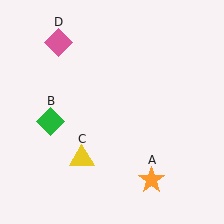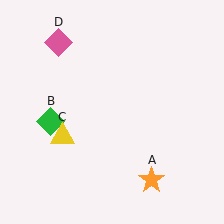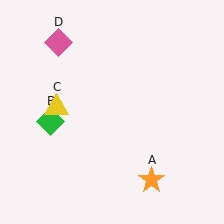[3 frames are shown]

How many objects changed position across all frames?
1 object changed position: yellow triangle (object C).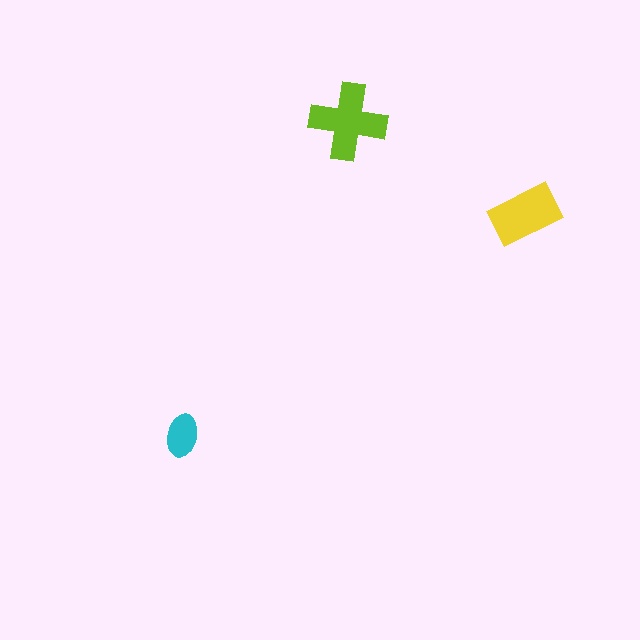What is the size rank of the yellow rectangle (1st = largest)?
2nd.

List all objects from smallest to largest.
The cyan ellipse, the yellow rectangle, the lime cross.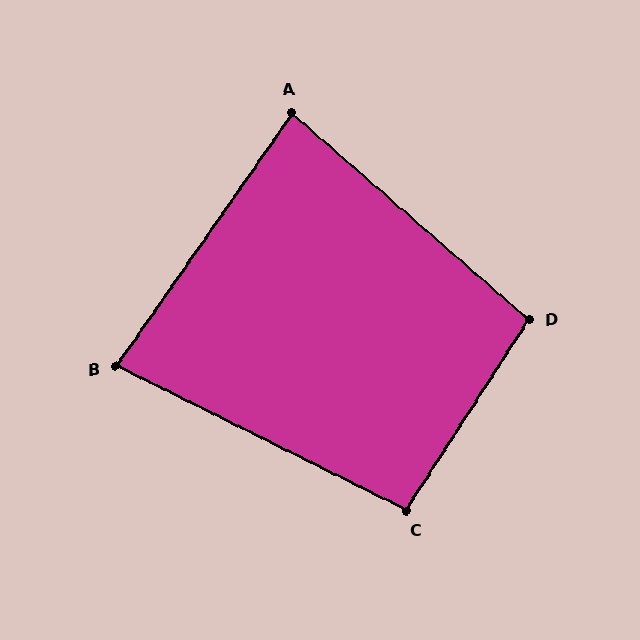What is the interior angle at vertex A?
Approximately 84 degrees (acute).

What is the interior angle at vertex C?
Approximately 96 degrees (obtuse).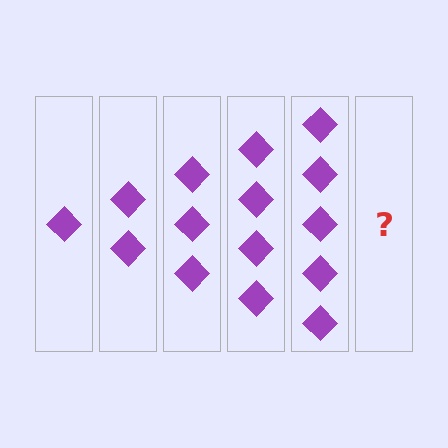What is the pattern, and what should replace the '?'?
The pattern is that each step adds one more diamond. The '?' should be 6 diamonds.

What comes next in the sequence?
The next element should be 6 diamonds.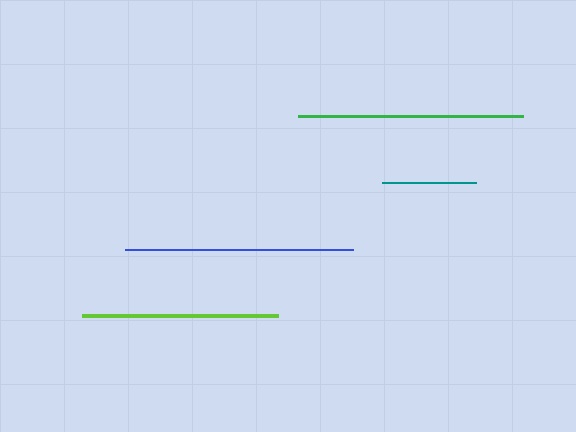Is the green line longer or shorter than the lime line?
The green line is longer than the lime line.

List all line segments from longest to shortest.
From longest to shortest: blue, green, lime, teal.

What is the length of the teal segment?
The teal segment is approximately 94 pixels long.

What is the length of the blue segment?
The blue segment is approximately 228 pixels long.